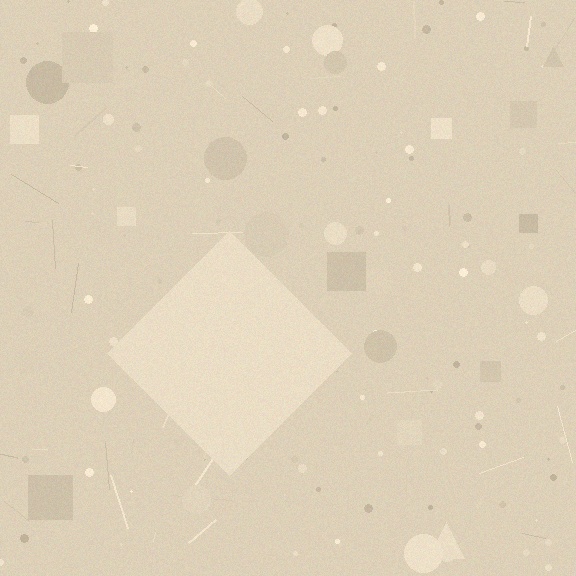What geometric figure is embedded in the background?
A diamond is embedded in the background.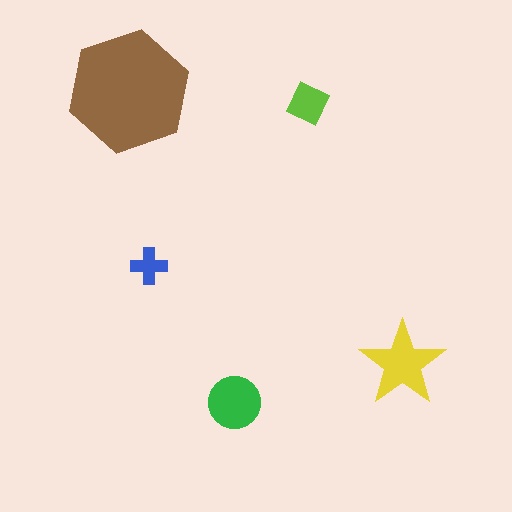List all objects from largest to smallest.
The brown hexagon, the yellow star, the green circle, the lime diamond, the blue cross.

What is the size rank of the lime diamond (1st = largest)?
4th.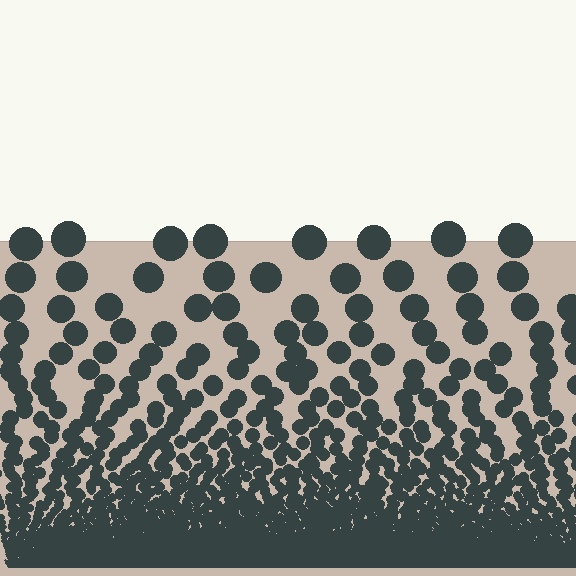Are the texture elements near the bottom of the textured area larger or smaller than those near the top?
Smaller. The gradient is inverted — elements near the bottom are smaller and denser.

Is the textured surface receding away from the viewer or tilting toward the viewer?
The surface appears to tilt toward the viewer. Texture elements get larger and sparser toward the top.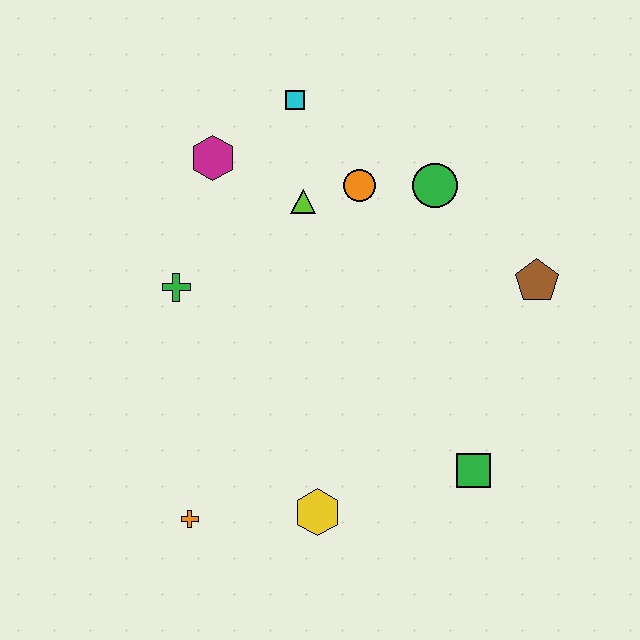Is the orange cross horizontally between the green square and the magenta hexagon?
No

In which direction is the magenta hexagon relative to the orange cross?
The magenta hexagon is above the orange cross.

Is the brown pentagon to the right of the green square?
Yes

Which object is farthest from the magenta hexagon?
The green square is farthest from the magenta hexagon.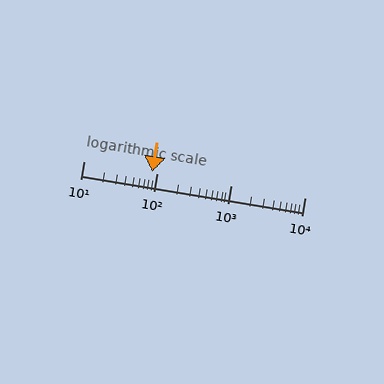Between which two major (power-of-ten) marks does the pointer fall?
The pointer is between 10 and 100.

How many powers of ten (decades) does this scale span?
The scale spans 3 decades, from 10 to 10000.